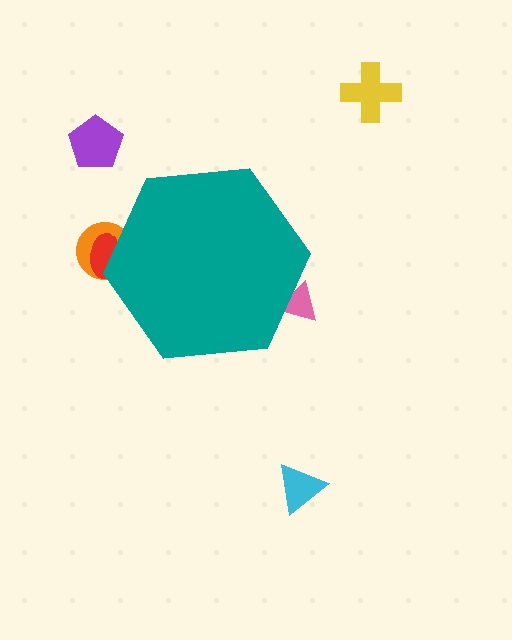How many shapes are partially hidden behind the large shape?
3 shapes are partially hidden.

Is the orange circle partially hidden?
Yes, the orange circle is partially hidden behind the teal hexagon.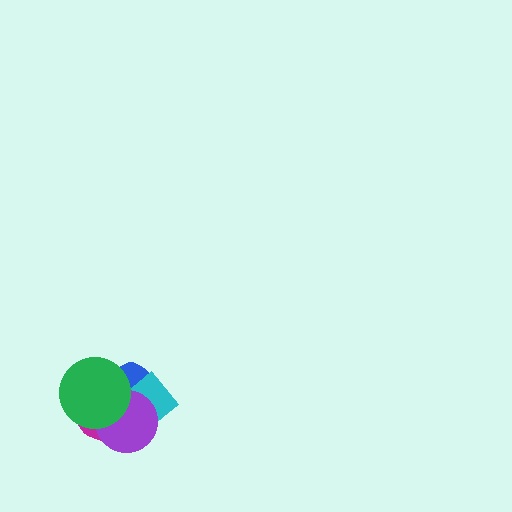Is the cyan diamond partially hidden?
Yes, it is partially covered by another shape.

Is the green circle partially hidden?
No, no other shape covers it.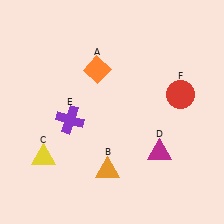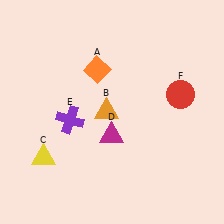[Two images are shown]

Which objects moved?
The objects that moved are: the orange triangle (B), the magenta triangle (D).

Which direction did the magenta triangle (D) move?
The magenta triangle (D) moved left.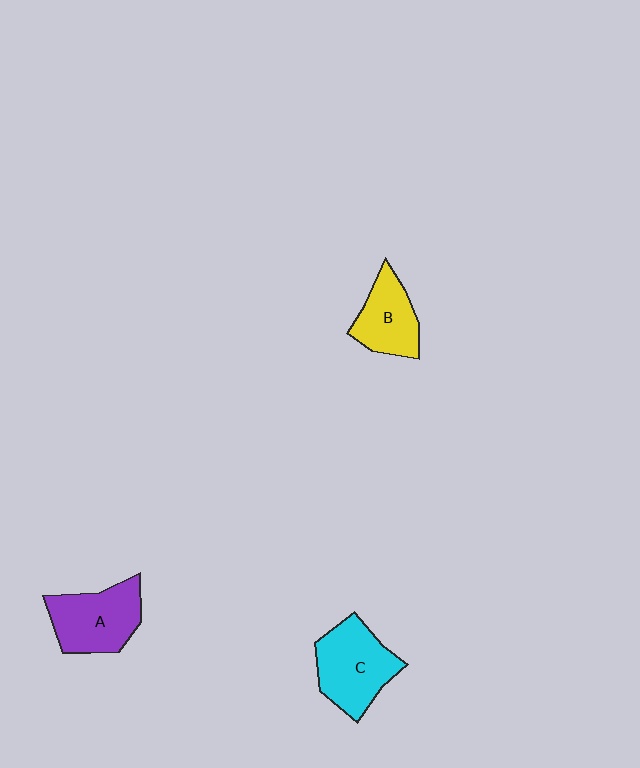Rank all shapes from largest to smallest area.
From largest to smallest: C (cyan), A (purple), B (yellow).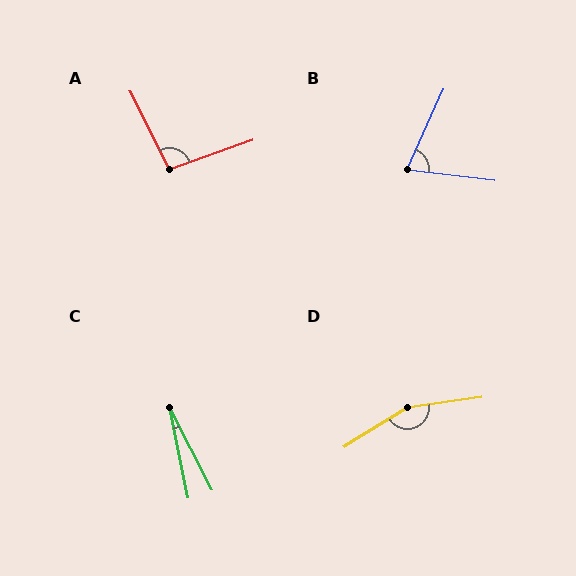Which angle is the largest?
D, at approximately 156 degrees.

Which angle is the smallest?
C, at approximately 15 degrees.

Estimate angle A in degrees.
Approximately 97 degrees.